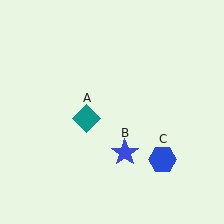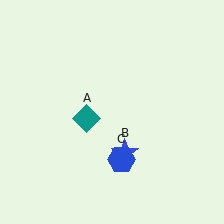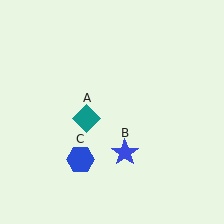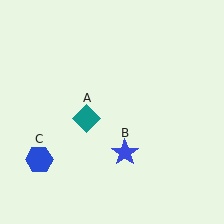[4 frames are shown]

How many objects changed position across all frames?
1 object changed position: blue hexagon (object C).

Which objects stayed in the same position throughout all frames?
Teal diamond (object A) and blue star (object B) remained stationary.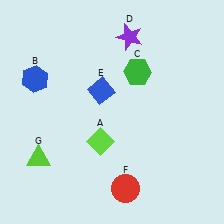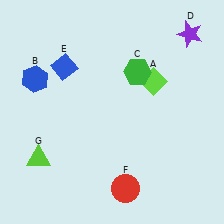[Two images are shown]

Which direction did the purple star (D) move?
The purple star (D) moved right.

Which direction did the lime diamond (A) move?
The lime diamond (A) moved up.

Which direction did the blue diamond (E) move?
The blue diamond (E) moved left.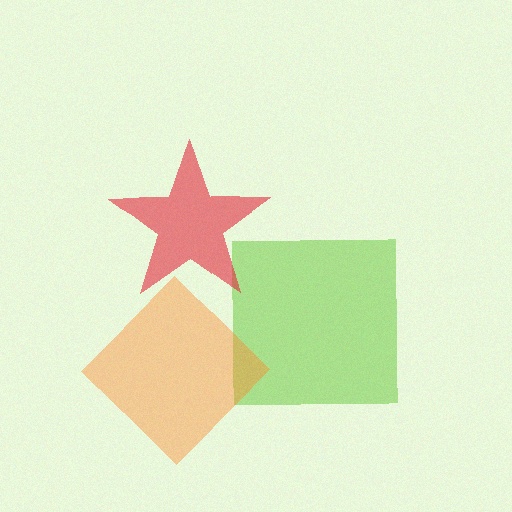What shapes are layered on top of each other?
The layered shapes are: a lime square, an orange diamond, a red star.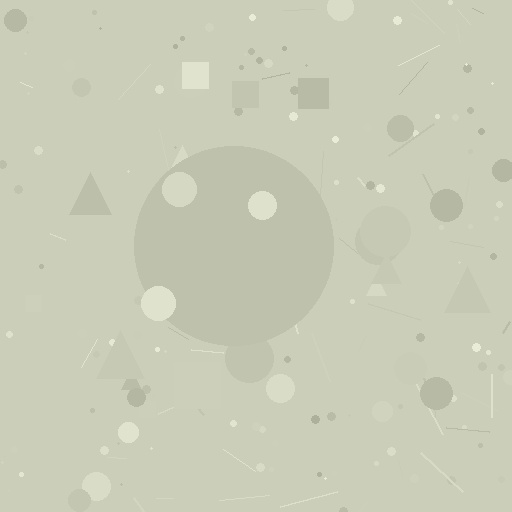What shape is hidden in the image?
A circle is hidden in the image.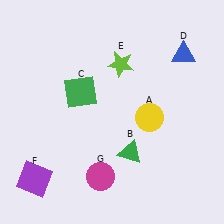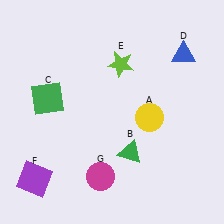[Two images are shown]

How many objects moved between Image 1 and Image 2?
1 object moved between the two images.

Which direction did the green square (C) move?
The green square (C) moved left.